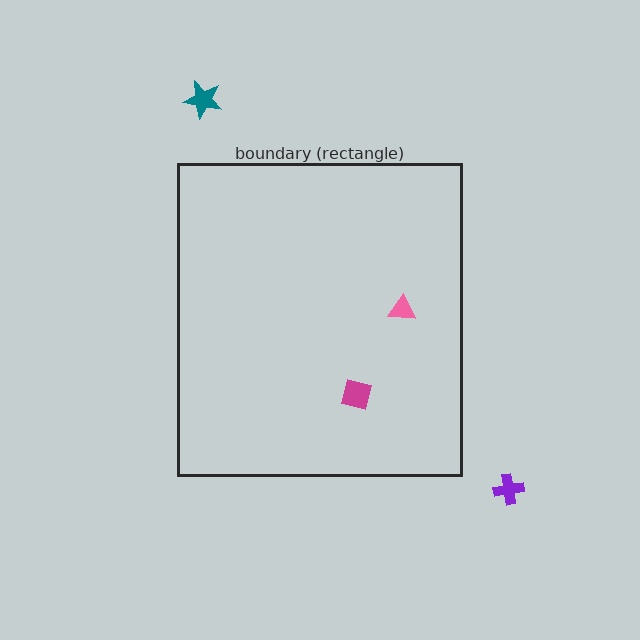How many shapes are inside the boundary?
2 inside, 2 outside.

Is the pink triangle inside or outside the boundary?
Inside.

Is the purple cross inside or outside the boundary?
Outside.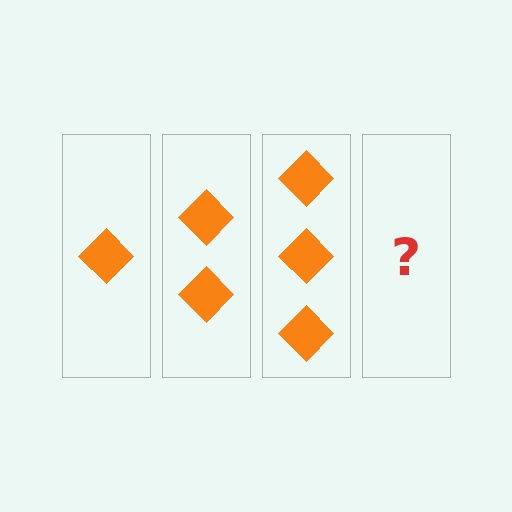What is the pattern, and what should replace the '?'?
The pattern is that each step adds one more diamond. The '?' should be 4 diamonds.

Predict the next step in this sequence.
The next step is 4 diamonds.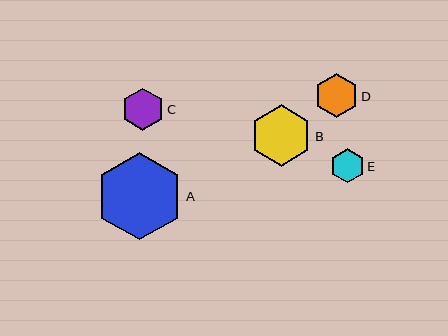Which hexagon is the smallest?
Hexagon E is the smallest with a size of approximately 34 pixels.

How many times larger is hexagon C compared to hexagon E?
Hexagon C is approximately 1.2 times the size of hexagon E.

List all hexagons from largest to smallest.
From largest to smallest: A, B, D, C, E.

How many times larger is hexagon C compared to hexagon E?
Hexagon C is approximately 1.2 times the size of hexagon E.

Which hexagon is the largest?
Hexagon A is the largest with a size of approximately 88 pixels.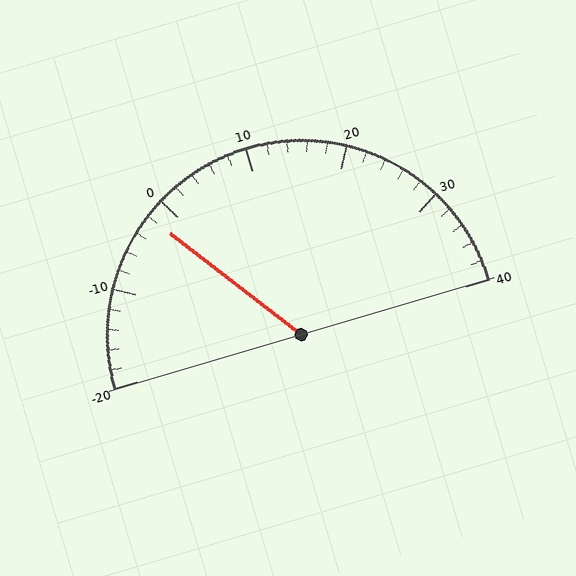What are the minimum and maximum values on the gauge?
The gauge ranges from -20 to 40.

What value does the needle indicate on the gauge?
The needle indicates approximately -2.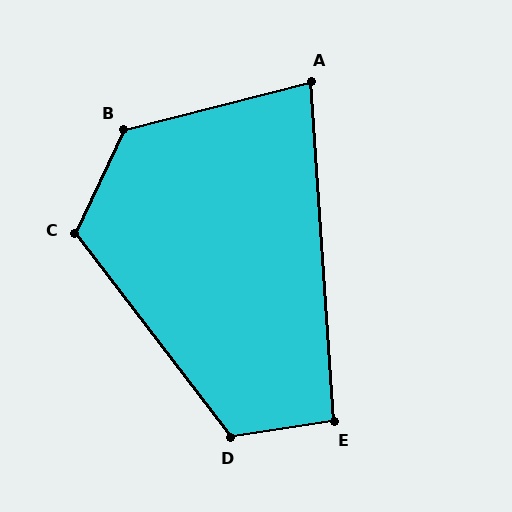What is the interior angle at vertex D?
Approximately 119 degrees (obtuse).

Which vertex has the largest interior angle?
B, at approximately 130 degrees.